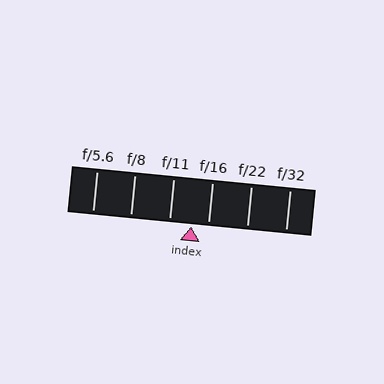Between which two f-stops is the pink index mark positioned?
The index mark is between f/11 and f/16.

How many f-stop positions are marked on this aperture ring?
There are 6 f-stop positions marked.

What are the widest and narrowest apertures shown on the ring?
The widest aperture shown is f/5.6 and the narrowest is f/32.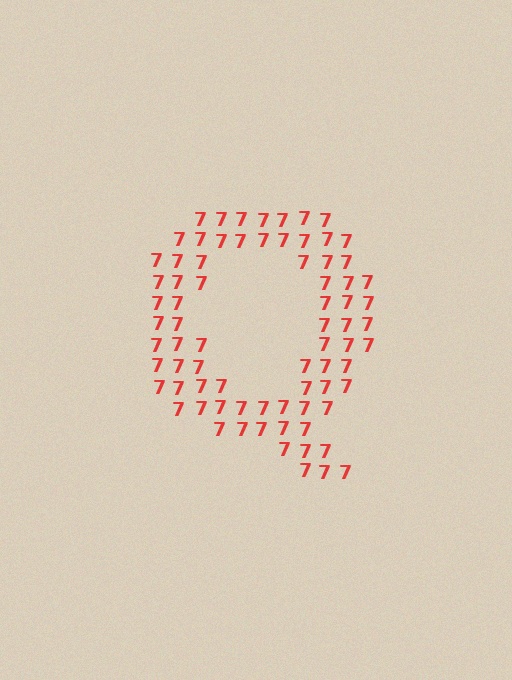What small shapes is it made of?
It is made of small digit 7's.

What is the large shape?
The large shape is the letter Q.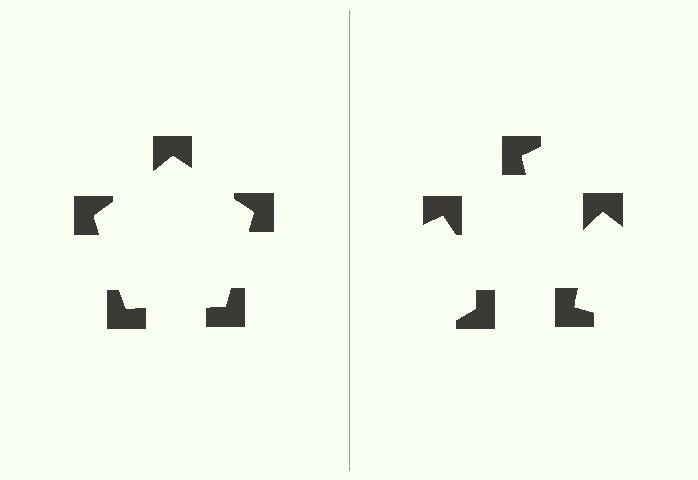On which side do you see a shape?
An illusory pentagon appears on the left side. On the right side the wedge cuts are rotated, so no coherent shape forms.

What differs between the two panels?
The notched squares are positioned identically on both sides; only the wedge orientations differ. On the left they align to a pentagon; on the right they are misaligned.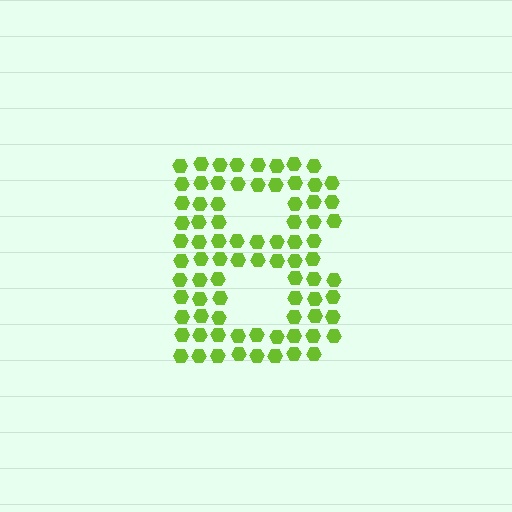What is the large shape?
The large shape is the letter B.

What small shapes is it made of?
It is made of small hexagons.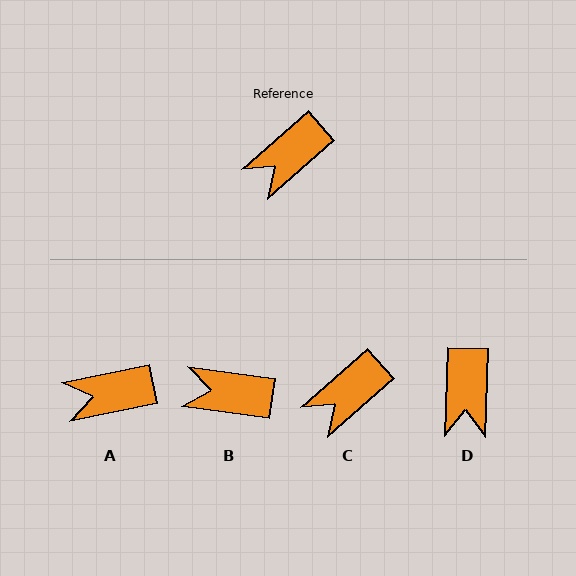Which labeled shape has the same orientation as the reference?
C.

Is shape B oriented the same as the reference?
No, it is off by about 49 degrees.